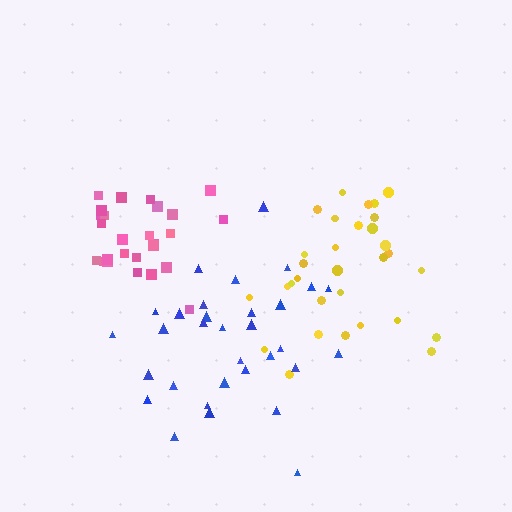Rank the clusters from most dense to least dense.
pink, yellow, blue.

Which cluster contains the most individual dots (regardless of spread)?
Yellow (32).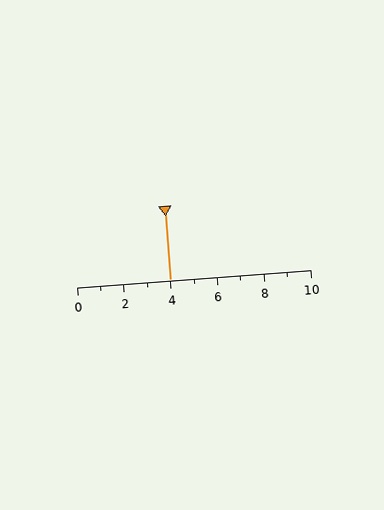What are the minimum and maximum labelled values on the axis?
The axis runs from 0 to 10.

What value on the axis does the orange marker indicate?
The marker indicates approximately 4.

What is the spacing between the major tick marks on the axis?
The major ticks are spaced 2 apart.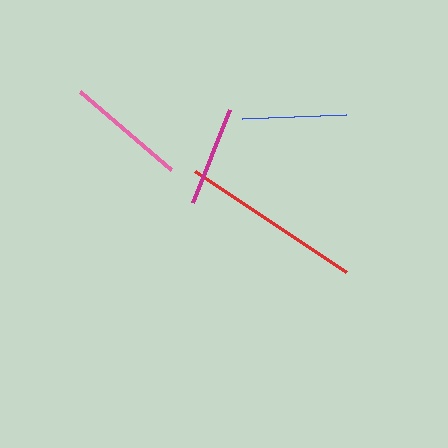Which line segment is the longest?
The red line is the longest at approximately 182 pixels.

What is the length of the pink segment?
The pink segment is approximately 120 pixels long.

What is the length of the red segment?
The red segment is approximately 182 pixels long.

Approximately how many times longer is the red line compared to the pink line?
The red line is approximately 1.5 times the length of the pink line.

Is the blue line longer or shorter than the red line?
The red line is longer than the blue line.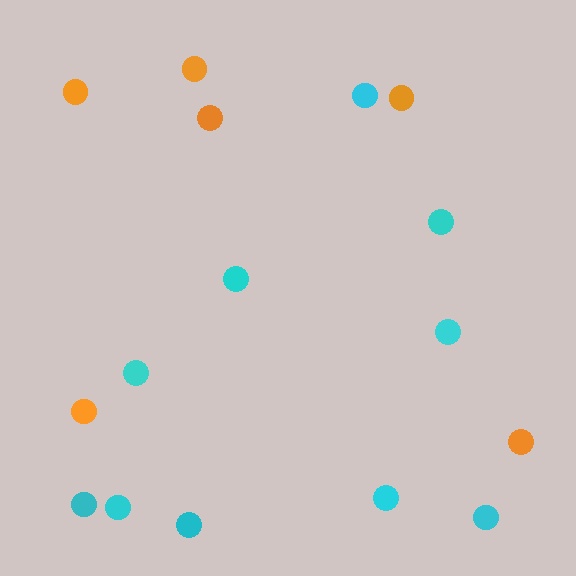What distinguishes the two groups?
There are 2 groups: one group of orange circles (6) and one group of cyan circles (10).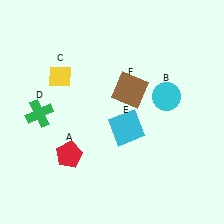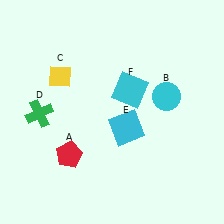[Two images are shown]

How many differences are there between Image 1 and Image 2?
There is 1 difference between the two images.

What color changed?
The square (F) changed from brown in Image 1 to cyan in Image 2.